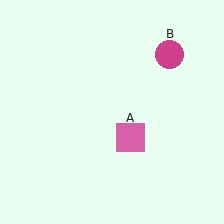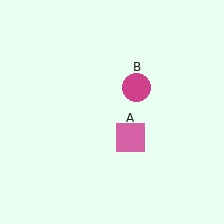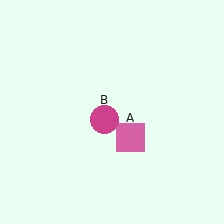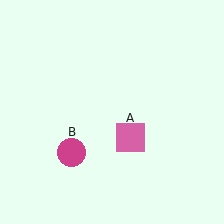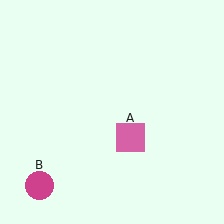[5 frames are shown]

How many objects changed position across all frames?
1 object changed position: magenta circle (object B).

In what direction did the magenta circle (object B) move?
The magenta circle (object B) moved down and to the left.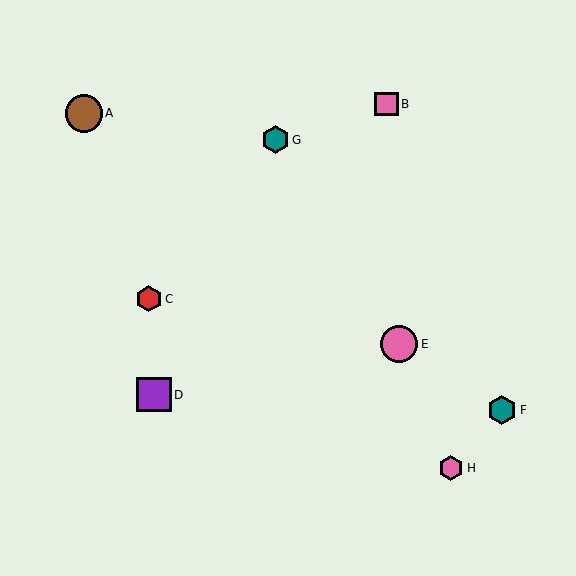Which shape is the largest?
The brown circle (labeled A) is the largest.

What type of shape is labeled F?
Shape F is a teal hexagon.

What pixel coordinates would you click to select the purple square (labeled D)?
Click at (154, 395) to select the purple square D.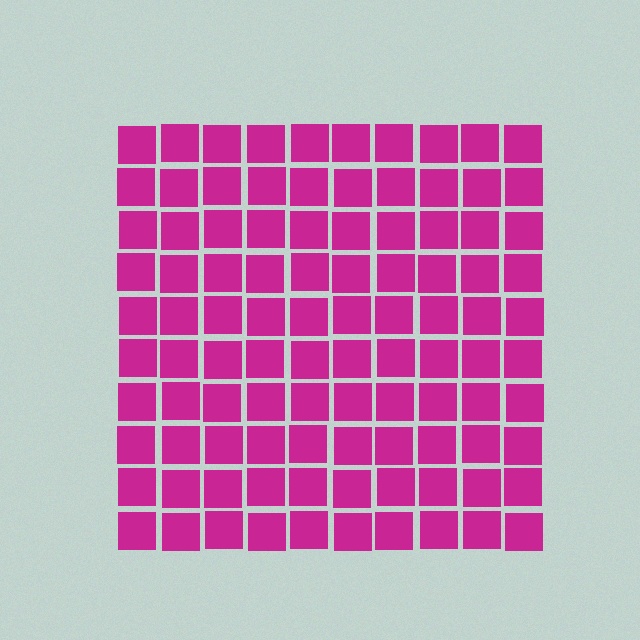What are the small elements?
The small elements are squares.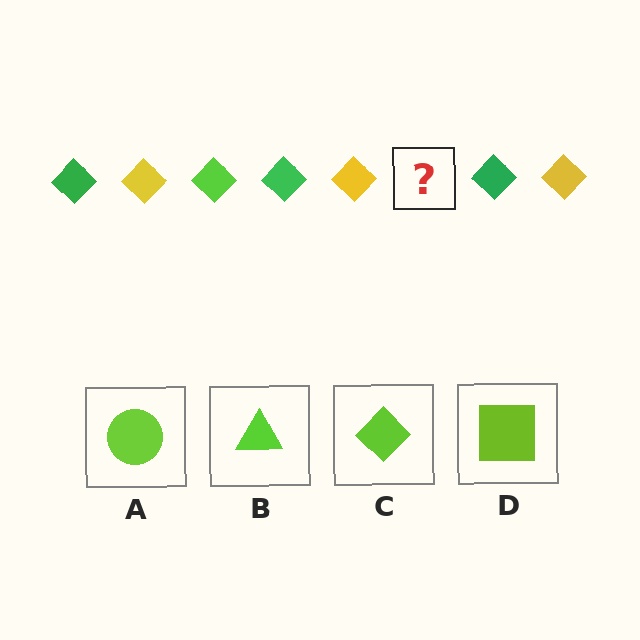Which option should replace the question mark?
Option C.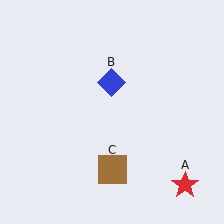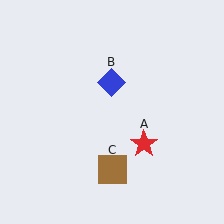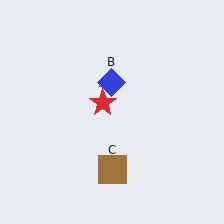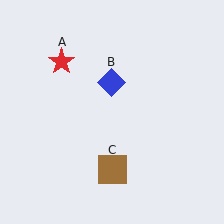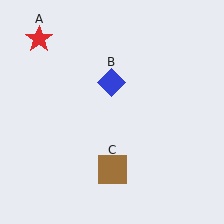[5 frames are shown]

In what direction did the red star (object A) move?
The red star (object A) moved up and to the left.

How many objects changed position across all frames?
1 object changed position: red star (object A).